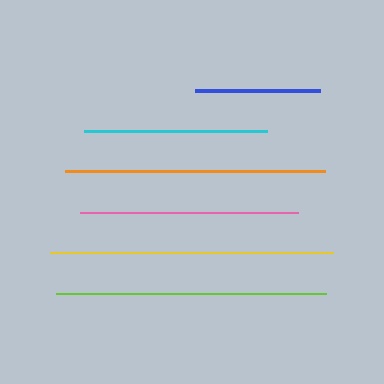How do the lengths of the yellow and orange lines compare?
The yellow and orange lines are approximately the same length.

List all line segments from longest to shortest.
From longest to shortest: yellow, lime, orange, pink, cyan, blue.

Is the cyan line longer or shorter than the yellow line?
The yellow line is longer than the cyan line.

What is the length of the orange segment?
The orange segment is approximately 260 pixels long.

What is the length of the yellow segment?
The yellow segment is approximately 283 pixels long.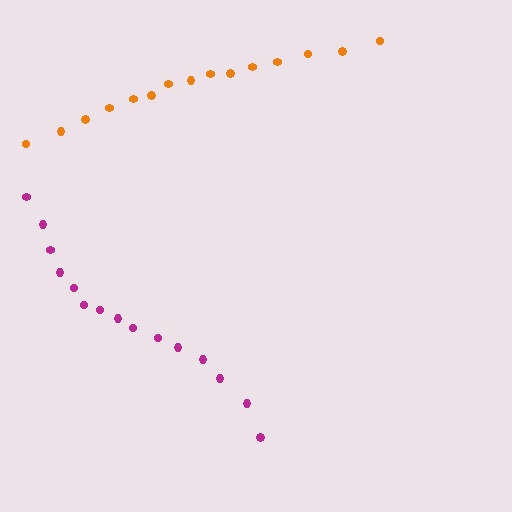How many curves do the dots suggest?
There are 2 distinct paths.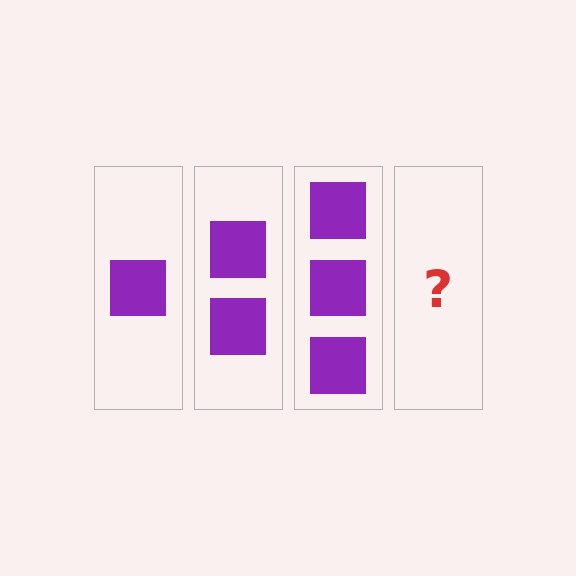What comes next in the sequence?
The next element should be 4 squares.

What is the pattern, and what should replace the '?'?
The pattern is that each step adds one more square. The '?' should be 4 squares.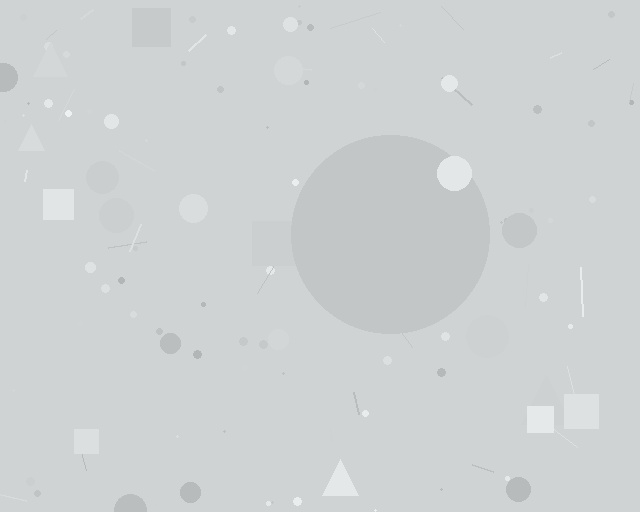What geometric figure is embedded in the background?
A circle is embedded in the background.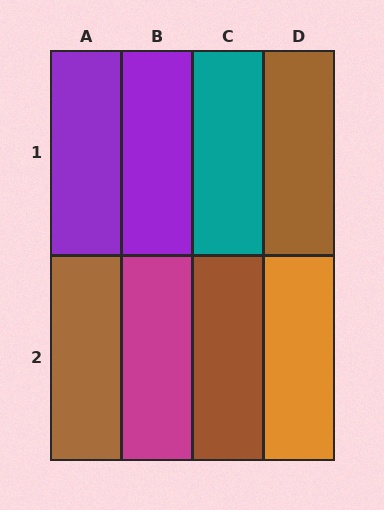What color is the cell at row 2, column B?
Magenta.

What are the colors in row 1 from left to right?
Purple, purple, teal, brown.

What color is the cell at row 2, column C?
Brown.